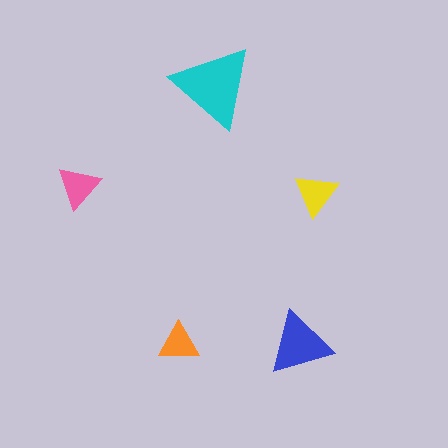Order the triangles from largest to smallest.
the cyan one, the blue one, the yellow one, the pink one, the orange one.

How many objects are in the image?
There are 5 objects in the image.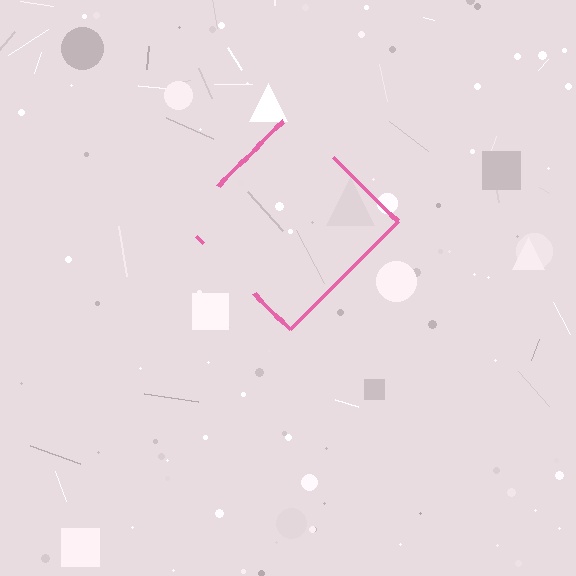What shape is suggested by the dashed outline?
The dashed outline suggests a diamond.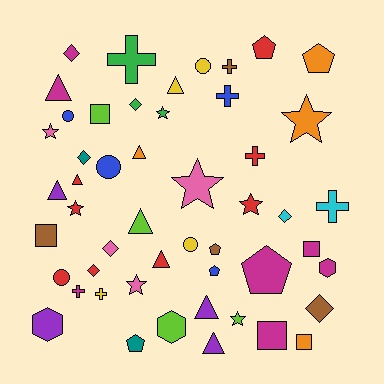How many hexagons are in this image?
There are 3 hexagons.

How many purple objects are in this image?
There are 4 purple objects.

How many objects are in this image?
There are 50 objects.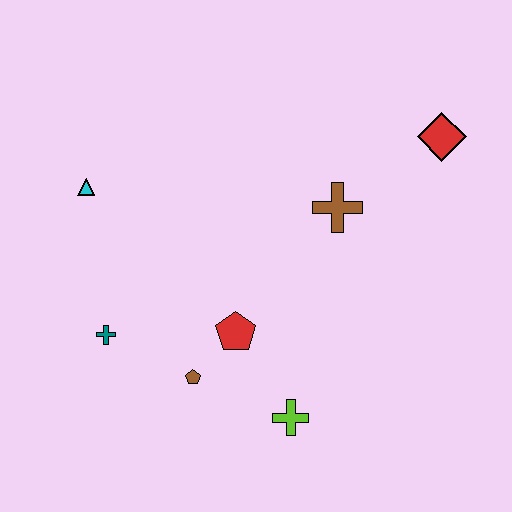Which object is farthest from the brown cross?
The teal cross is farthest from the brown cross.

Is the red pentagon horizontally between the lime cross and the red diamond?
No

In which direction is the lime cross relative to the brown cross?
The lime cross is below the brown cross.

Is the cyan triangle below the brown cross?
No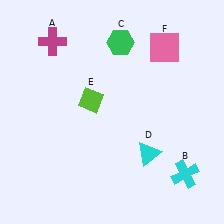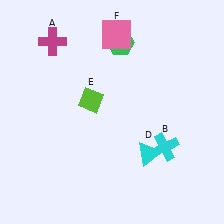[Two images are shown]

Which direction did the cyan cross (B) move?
The cyan cross (B) moved up.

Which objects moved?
The objects that moved are: the cyan cross (B), the pink square (F).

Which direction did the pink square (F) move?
The pink square (F) moved left.